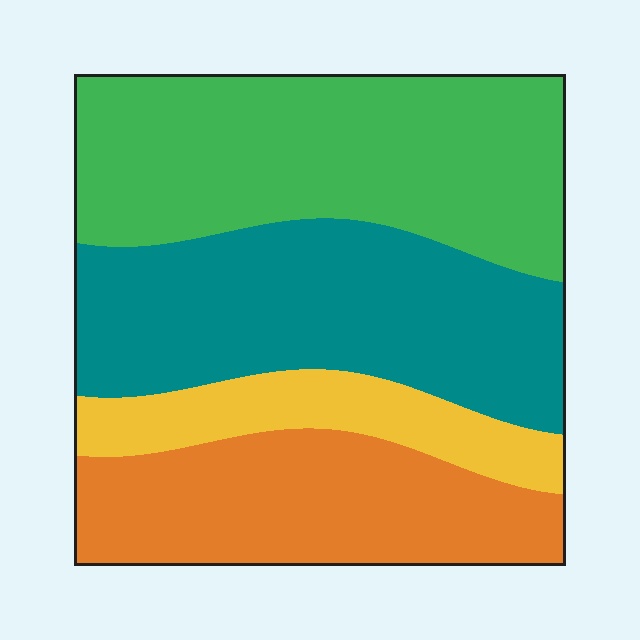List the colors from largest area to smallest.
From largest to smallest: green, teal, orange, yellow.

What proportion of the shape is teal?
Teal covers 31% of the shape.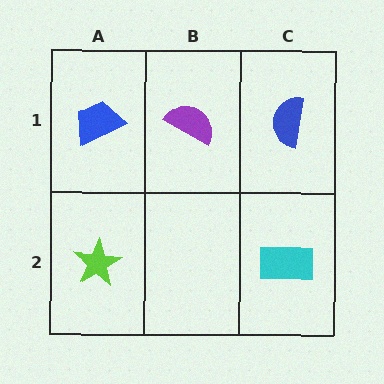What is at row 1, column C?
A blue semicircle.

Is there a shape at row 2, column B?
No, that cell is empty.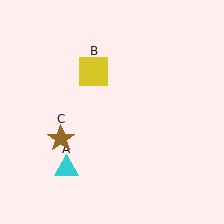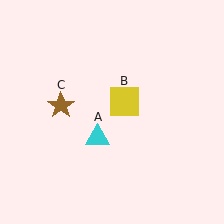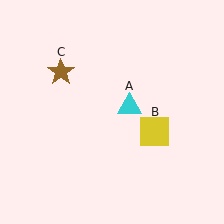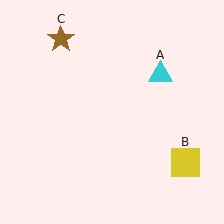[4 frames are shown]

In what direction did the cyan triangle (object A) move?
The cyan triangle (object A) moved up and to the right.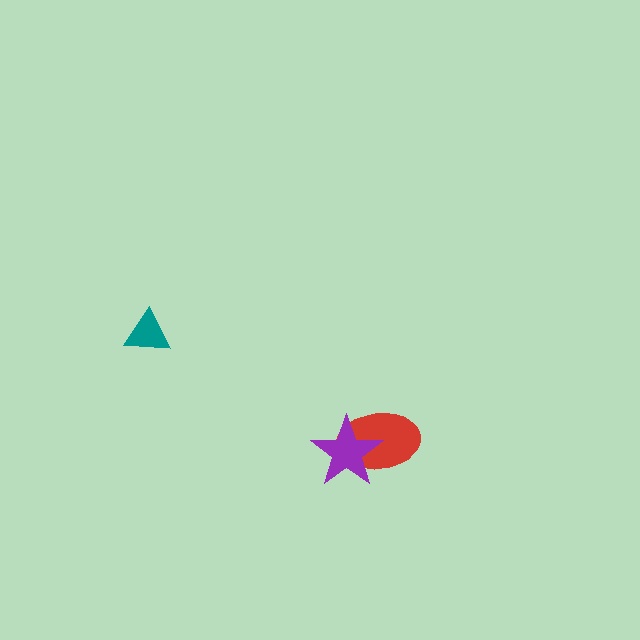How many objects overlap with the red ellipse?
1 object overlaps with the red ellipse.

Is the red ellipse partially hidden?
Yes, it is partially covered by another shape.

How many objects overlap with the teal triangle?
0 objects overlap with the teal triangle.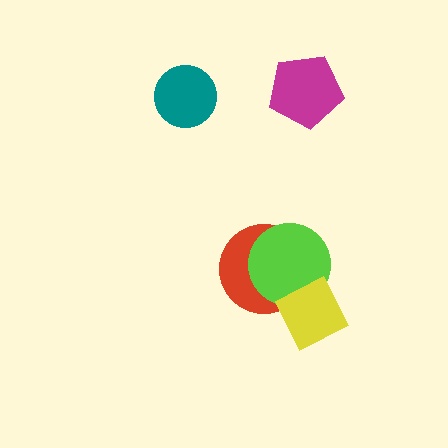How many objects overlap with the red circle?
1 object overlaps with the red circle.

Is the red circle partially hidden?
Yes, it is partially covered by another shape.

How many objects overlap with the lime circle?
2 objects overlap with the lime circle.